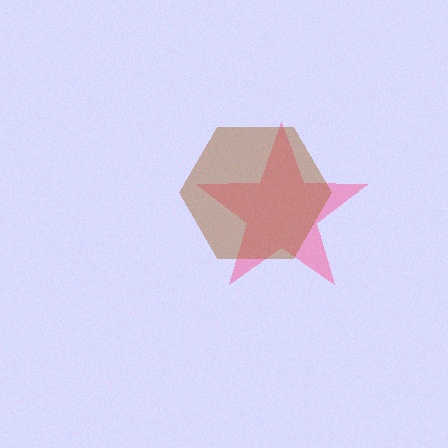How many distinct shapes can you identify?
There are 2 distinct shapes: a pink star, a brown hexagon.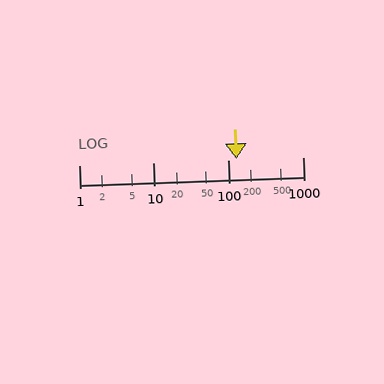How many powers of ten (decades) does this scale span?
The scale spans 3 decades, from 1 to 1000.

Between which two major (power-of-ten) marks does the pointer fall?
The pointer is between 100 and 1000.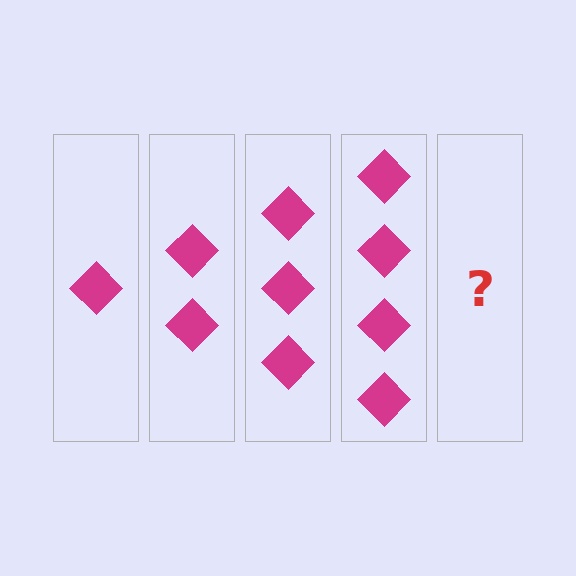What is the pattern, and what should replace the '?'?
The pattern is that each step adds one more diamond. The '?' should be 5 diamonds.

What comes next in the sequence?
The next element should be 5 diamonds.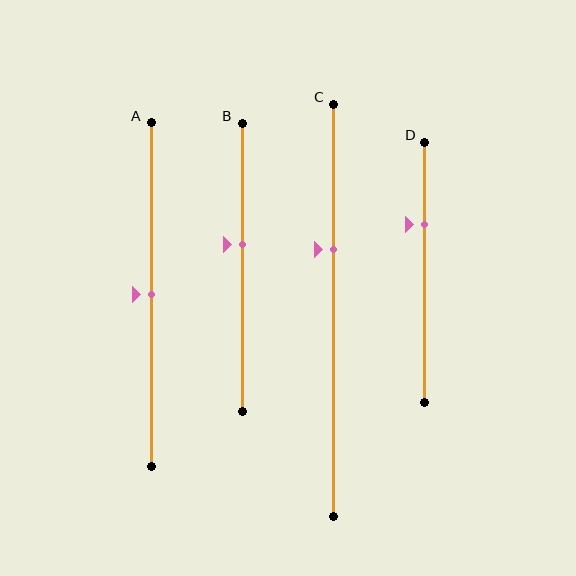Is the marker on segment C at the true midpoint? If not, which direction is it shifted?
No, the marker on segment C is shifted upward by about 15% of the segment length.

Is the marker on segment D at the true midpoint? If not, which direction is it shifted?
No, the marker on segment D is shifted upward by about 18% of the segment length.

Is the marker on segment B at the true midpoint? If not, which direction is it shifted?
No, the marker on segment B is shifted upward by about 8% of the segment length.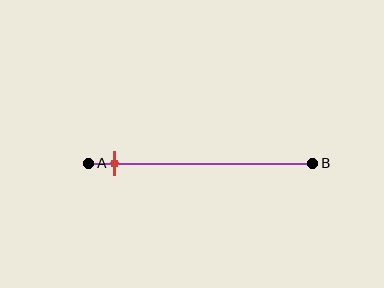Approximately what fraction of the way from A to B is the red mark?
The red mark is approximately 10% of the way from A to B.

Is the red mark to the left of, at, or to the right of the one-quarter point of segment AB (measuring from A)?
The red mark is to the left of the one-quarter point of segment AB.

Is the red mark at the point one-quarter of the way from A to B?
No, the mark is at about 10% from A, not at the 25% one-quarter point.